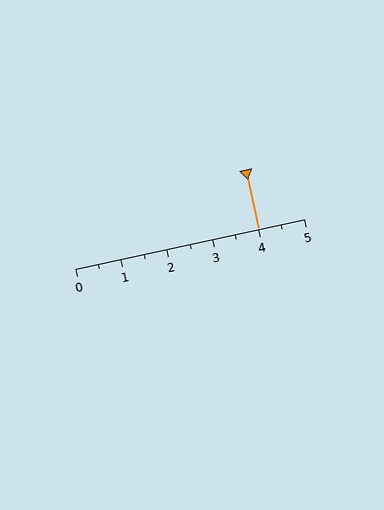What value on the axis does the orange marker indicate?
The marker indicates approximately 4.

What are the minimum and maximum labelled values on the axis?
The axis runs from 0 to 5.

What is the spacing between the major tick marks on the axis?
The major ticks are spaced 1 apart.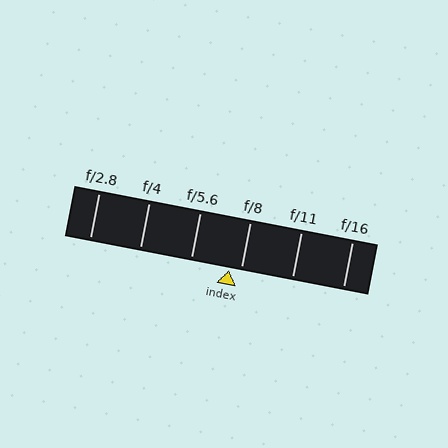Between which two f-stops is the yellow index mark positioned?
The index mark is between f/5.6 and f/8.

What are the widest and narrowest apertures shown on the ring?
The widest aperture shown is f/2.8 and the narrowest is f/16.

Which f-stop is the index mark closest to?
The index mark is closest to f/8.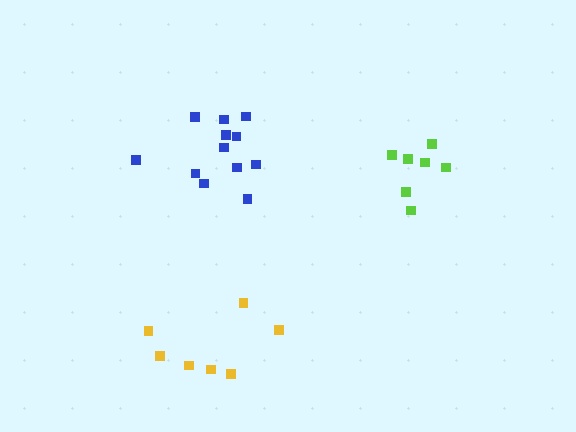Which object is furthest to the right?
The lime cluster is rightmost.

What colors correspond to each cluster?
The clusters are colored: blue, lime, yellow.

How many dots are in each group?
Group 1: 12 dots, Group 2: 7 dots, Group 3: 7 dots (26 total).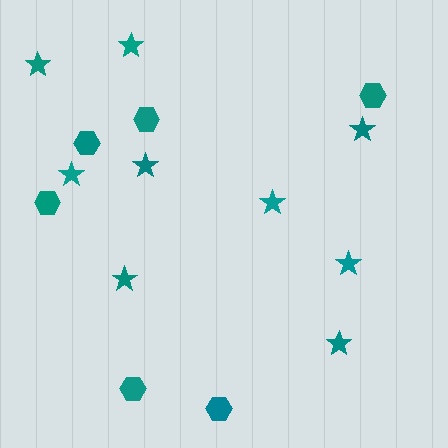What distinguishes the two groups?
There are 2 groups: one group of stars (9) and one group of hexagons (6).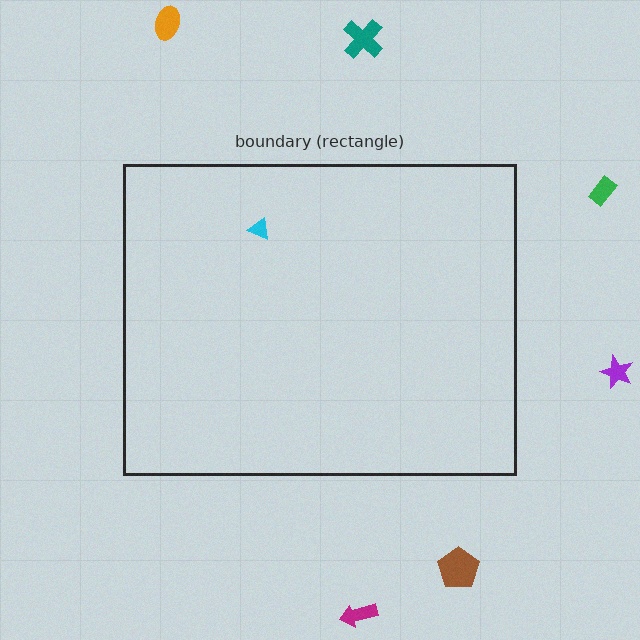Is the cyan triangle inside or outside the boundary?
Inside.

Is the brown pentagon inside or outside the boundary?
Outside.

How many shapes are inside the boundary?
1 inside, 6 outside.